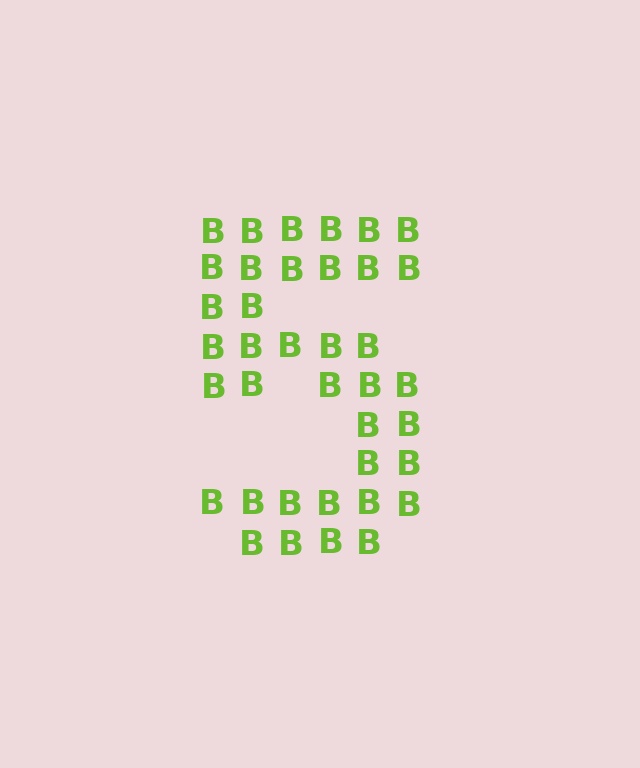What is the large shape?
The large shape is the digit 5.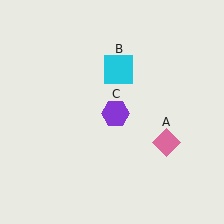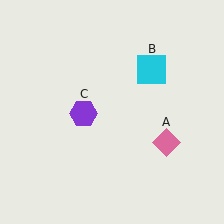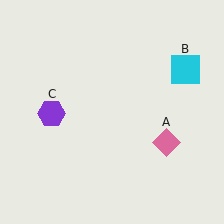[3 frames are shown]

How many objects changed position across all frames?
2 objects changed position: cyan square (object B), purple hexagon (object C).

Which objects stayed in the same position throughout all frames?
Pink diamond (object A) remained stationary.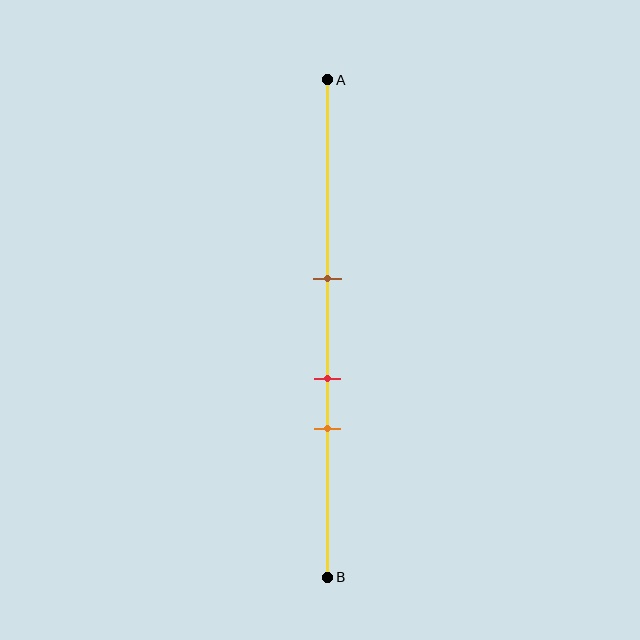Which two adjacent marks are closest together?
The red and orange marks are the closest adjacent pair.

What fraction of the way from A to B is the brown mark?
The brown mark is approximately 40% (0.4) of the way from A to B.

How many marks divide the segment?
There are 3 marks dividing the segment.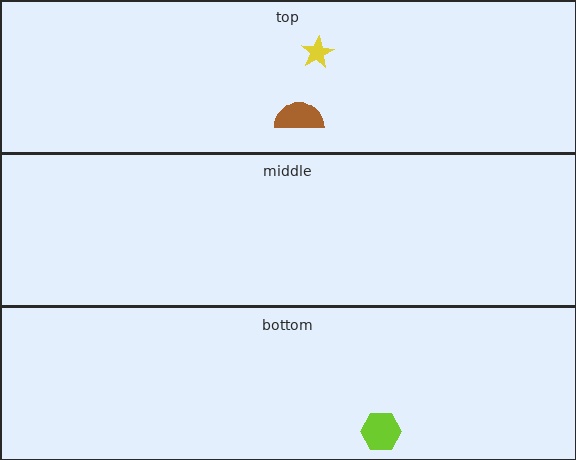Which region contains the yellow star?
The top region.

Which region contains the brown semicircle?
The top region.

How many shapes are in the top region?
2.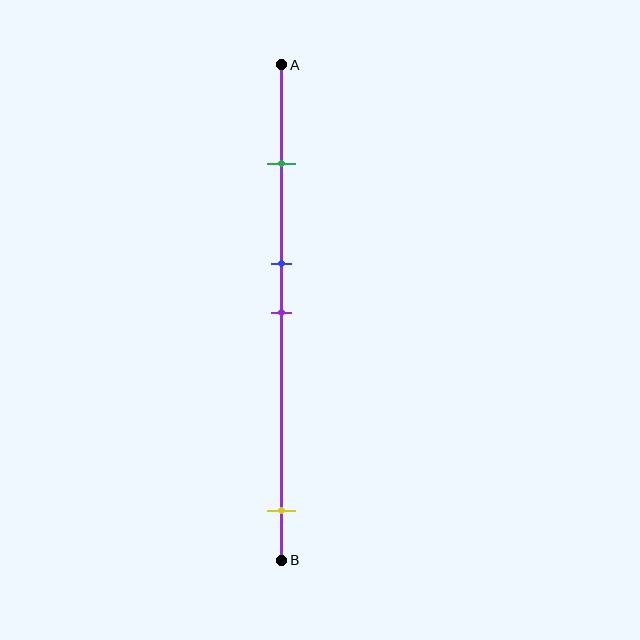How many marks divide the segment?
There are 4 marks dividing the segment.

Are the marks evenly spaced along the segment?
No, the marks are not evenly spaced.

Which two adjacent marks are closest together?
The blue and purple marks are the closest adjacent pair.